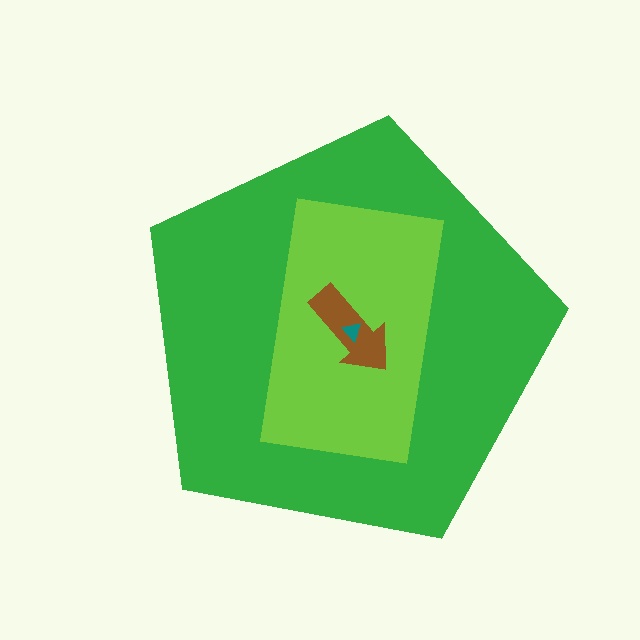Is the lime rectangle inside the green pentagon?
Yes.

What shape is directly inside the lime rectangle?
The brown arrow.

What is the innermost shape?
The teal triangle.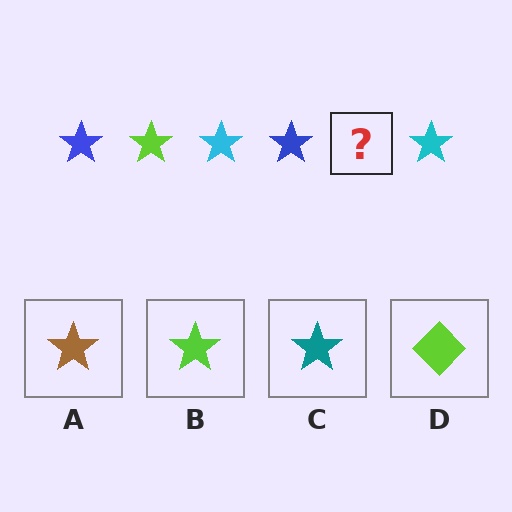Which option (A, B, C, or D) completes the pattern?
B.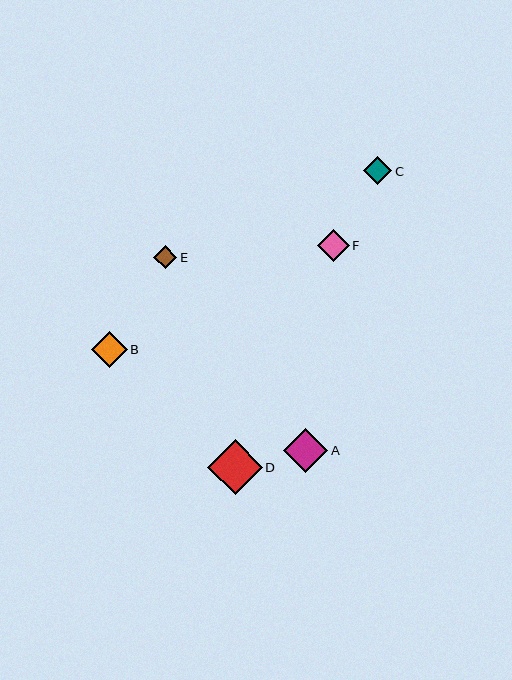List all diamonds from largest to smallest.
From largest to smallest: D, A, B, F, C, E.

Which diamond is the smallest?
Diamond E is the smallest with a size of approximately 23 pixels.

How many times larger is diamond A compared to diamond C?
Diamond A is approximately 1.5 times the size of diamond C.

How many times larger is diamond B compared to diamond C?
Diamond B is approximately 1.3 times the size of diamond C.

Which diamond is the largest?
Diamond D is the largest with a size of approximately 55 pixels.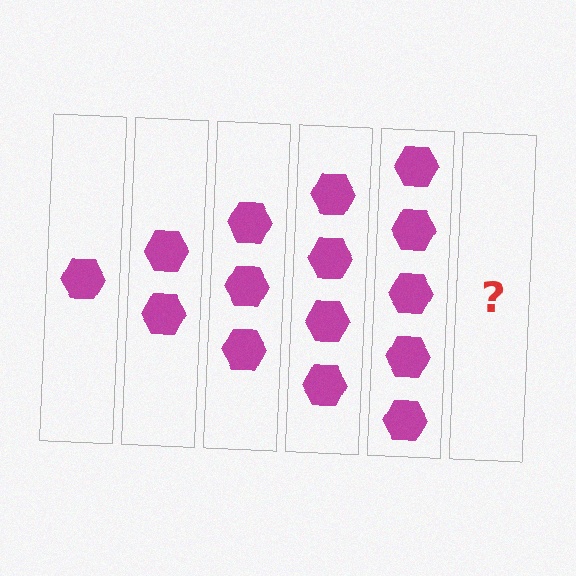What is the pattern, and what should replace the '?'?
The pattern is that each step adds one more hexagon. The '?' should be 6 hexagons.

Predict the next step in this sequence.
The next step is 6 hexagons.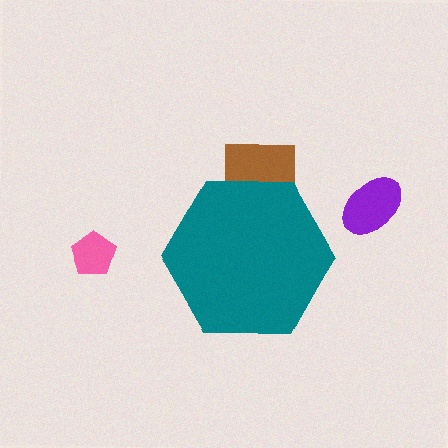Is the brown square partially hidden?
Yes, the brown square is partially hidden behind the teal hexagon.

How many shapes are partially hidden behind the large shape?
1 shape is partially hidden.